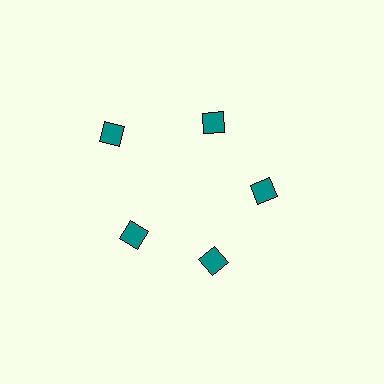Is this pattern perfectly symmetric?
No. The 5 teal diamonds are arranged in a ring, but one element near the 10 o'clock position is pushed outward from the center, breaking the 5-fold rotational symmetry.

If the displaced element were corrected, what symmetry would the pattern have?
It would have 5-fold rotational symmetry — the pattern would map onto itself every 72 degrees.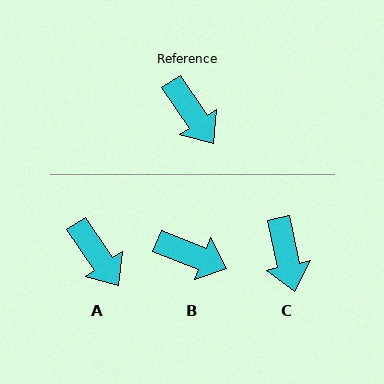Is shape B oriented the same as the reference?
No, it is off by about 34 degrees.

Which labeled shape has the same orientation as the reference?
A.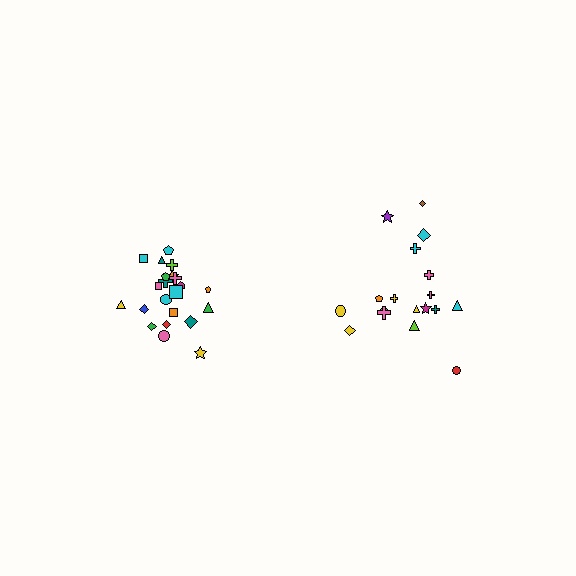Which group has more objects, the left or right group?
The left group.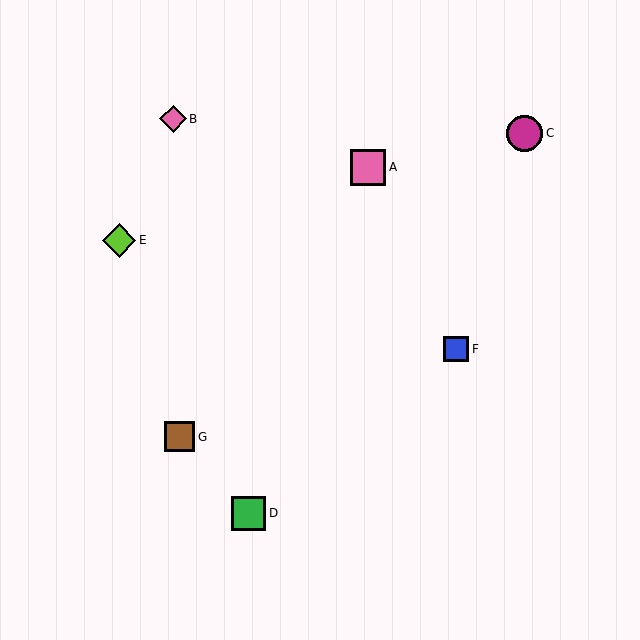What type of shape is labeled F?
Shape F is a blue square.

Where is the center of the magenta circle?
The center of the magenta circle is at (525, 134).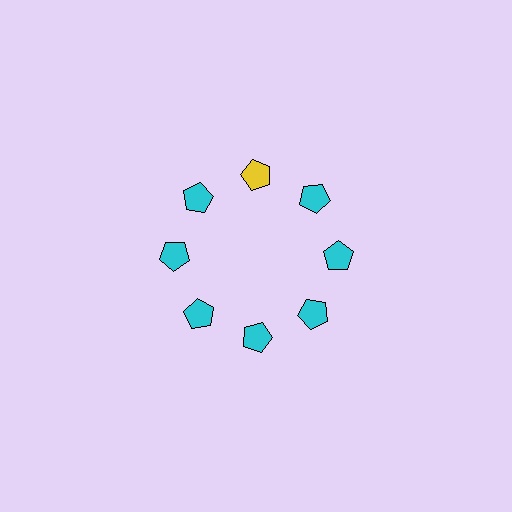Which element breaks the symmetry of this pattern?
The yellow pentagon at roughly the 12 o'clock position breaks the symmetry. All other shapes are cyan pentagons.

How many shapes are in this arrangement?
There are 8 shapes arranged in a ring pattern.